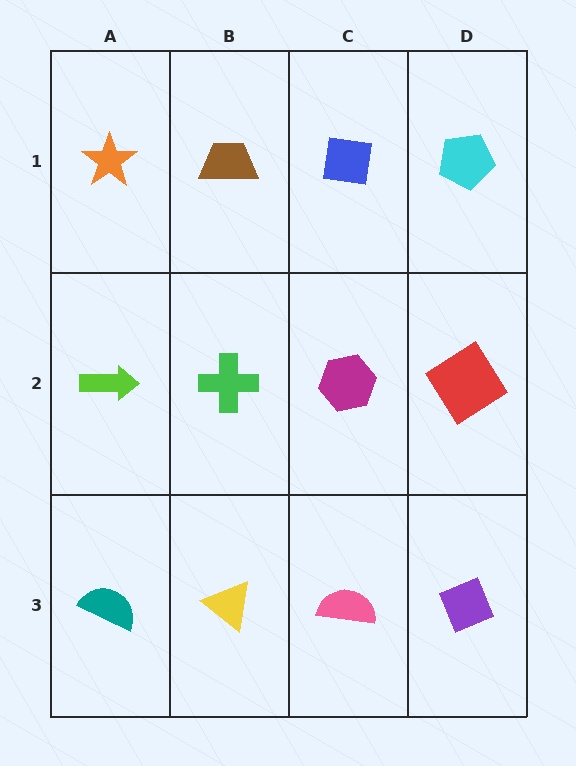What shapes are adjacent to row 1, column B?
A green cross (row 2, column B), an orange star (row 1, column A), a blue square (row 1, column C).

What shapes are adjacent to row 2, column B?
A brown trapezoid (row 1, column B), a yellow triangle (row 3, column B), a lime arrow (row 2, column A), a magenta hexagon (row 2, column C).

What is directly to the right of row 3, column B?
A pink semicircle.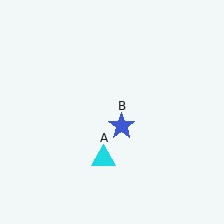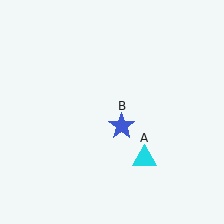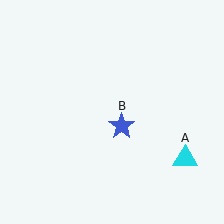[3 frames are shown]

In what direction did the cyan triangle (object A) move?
The cyan triangle (object A) moved right.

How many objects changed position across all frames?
1 object changed position: cyan triangle (object A).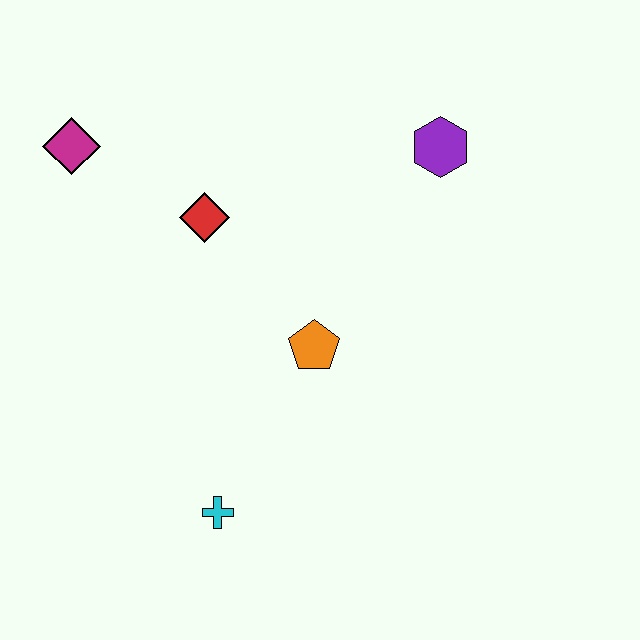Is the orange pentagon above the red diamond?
No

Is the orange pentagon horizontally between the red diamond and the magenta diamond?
No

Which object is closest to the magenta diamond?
The red diamond is closest to the magenta diamond.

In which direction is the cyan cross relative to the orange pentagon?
The cyan cross is below the orange pentagon.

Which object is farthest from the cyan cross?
The purple hexagon is farthest from the cyan cross.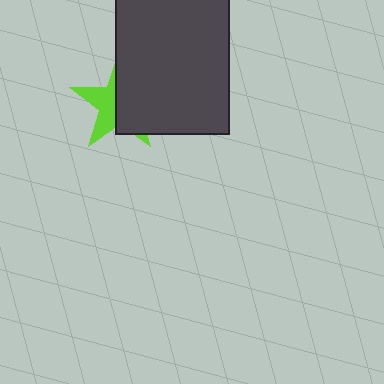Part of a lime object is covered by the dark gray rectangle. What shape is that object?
It is a star.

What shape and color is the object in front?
The object in front is a dark gray rectangle.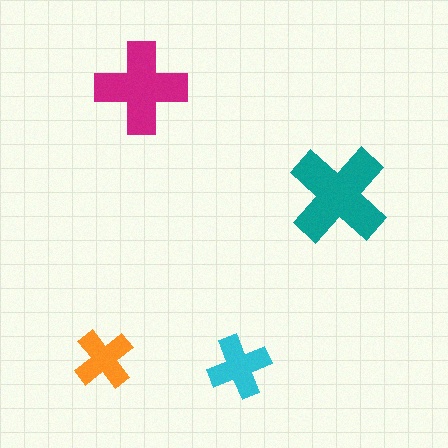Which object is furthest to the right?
The teal cross is rightmost.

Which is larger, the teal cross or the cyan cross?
The teal one.